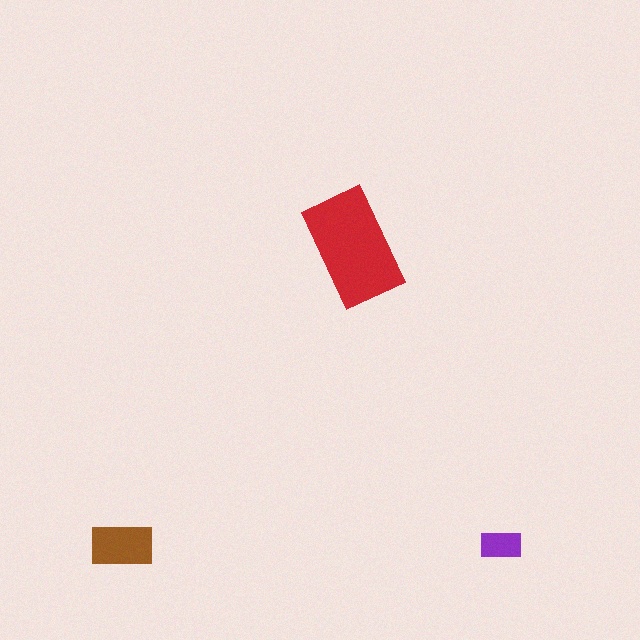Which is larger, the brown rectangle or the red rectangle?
The red one.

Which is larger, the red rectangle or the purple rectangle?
The red one.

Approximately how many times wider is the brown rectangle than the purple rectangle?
About 1.5 times wider.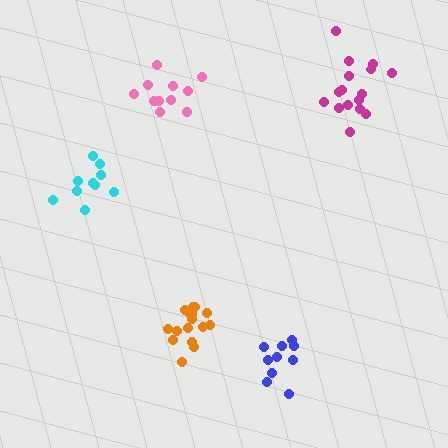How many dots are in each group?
Group 1: 10 dots, Group 2: 16 dots, Group 3: 16 dots, Group 4: 11 dots, Group 5: 11 dots (64 total).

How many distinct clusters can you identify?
There are 5 distinct clusters.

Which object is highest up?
The magenta cluster is topmost.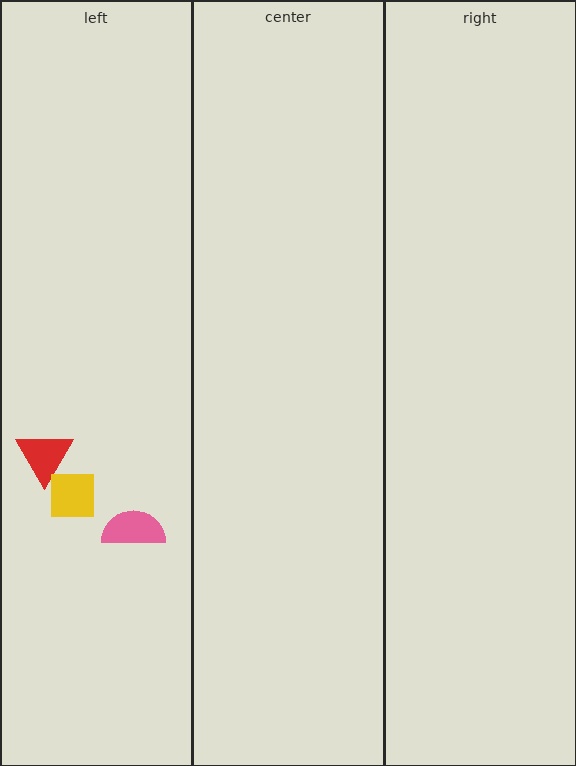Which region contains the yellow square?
The left region.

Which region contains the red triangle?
The left region.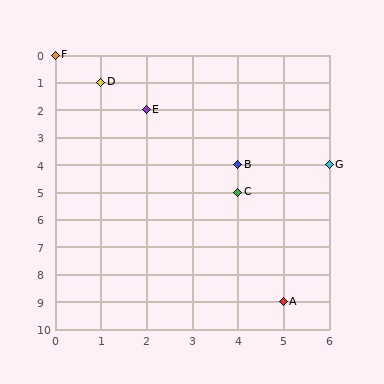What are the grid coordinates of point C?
Point C is at grid coordinates (4, 5).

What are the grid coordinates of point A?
Point A is at grid coordinates (5, 9).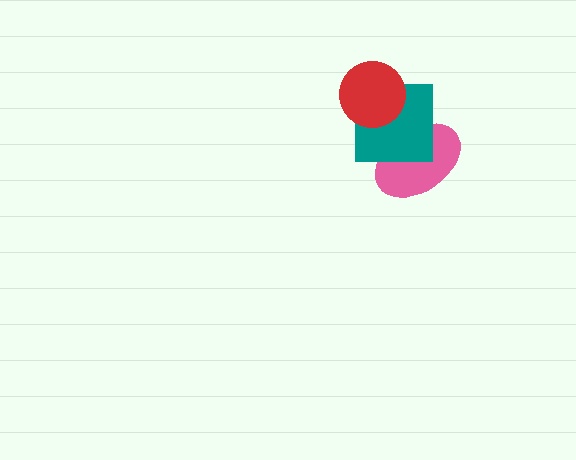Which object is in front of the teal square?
The red circle is in front of the teal square.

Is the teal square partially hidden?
Yes, it is partially covered by another shape.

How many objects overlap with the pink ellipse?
1 object overlaps with the pink ellipse.